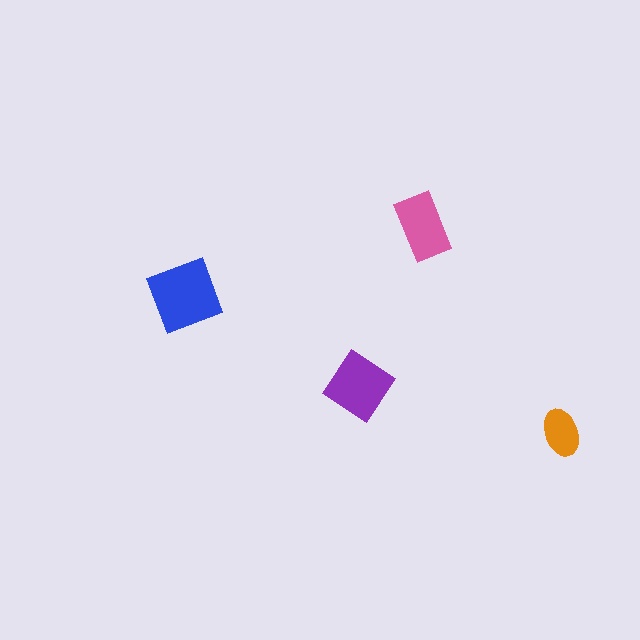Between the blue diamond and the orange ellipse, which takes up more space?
The blue diamond.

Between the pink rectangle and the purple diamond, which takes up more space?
The purple diamond.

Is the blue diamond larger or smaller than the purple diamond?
Larger.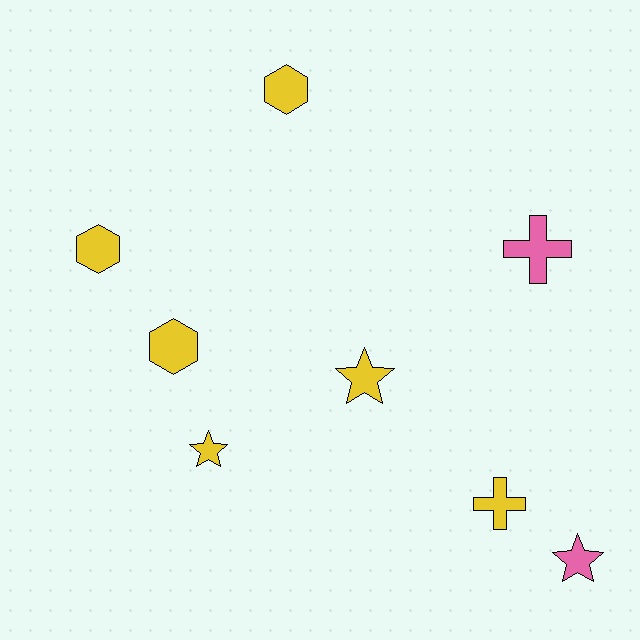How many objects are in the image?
There are 8 objects.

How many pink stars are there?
There is 1 pink star.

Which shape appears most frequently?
Hexagon, with 3 objects.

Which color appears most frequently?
Yellow, with 6 objects.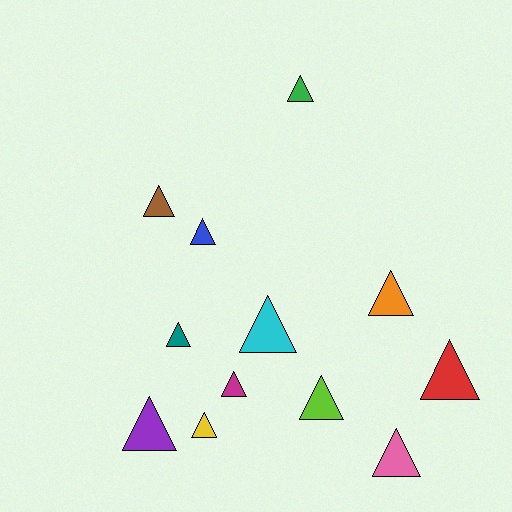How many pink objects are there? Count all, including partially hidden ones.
There is 1 pink object.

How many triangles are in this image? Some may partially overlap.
There are 12 triangles.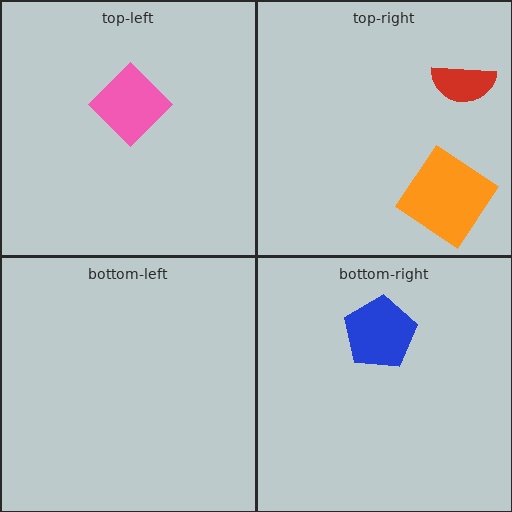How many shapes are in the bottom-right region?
1.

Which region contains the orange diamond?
The top-right region.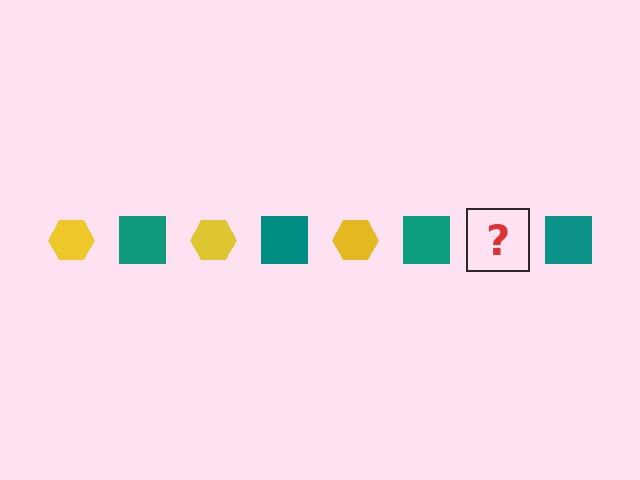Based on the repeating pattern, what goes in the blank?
The blank should be a yellow hexagon.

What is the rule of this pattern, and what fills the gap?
The rule is that the pattern alternates between yellow hexagon and teal square. The gap should be filled with a yellow hexagon.